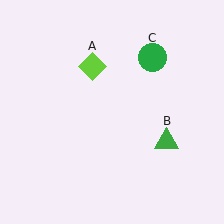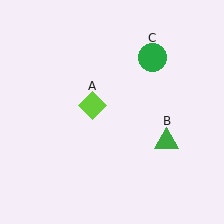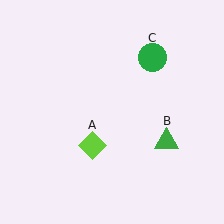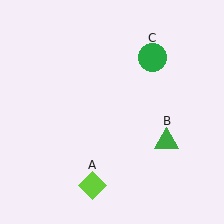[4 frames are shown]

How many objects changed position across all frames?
1 object changed position: lime diamond (object A).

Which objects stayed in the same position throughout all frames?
Green triangle (object B) and green circle (object C) remained stationary.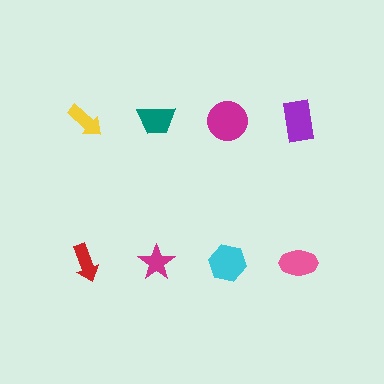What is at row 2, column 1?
A red arrow.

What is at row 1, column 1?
A yellow arrow.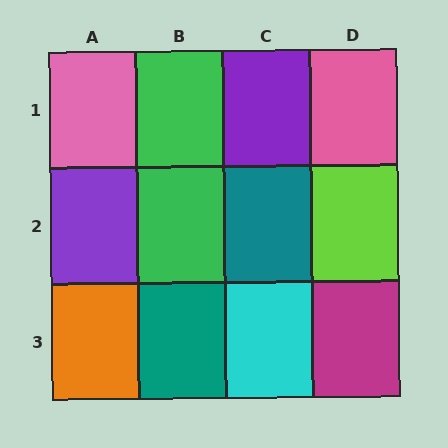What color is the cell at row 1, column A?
Pink.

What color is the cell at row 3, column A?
Orange.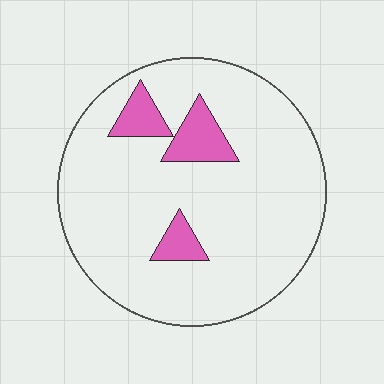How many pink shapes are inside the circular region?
3.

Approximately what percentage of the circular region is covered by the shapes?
Approximately 10%.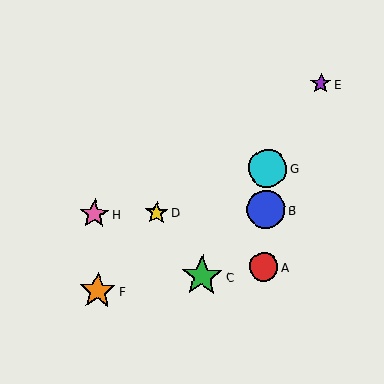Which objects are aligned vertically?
Objects A, B, G are aligned vertically.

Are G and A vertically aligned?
Yes, both are at x≈268.